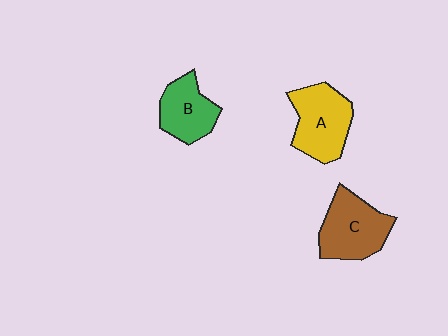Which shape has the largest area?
Shape A (yellow).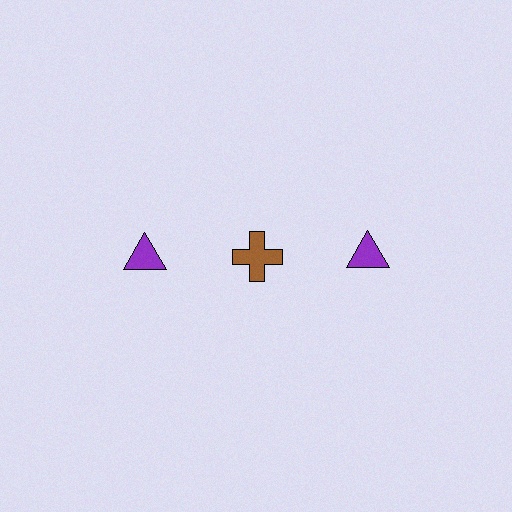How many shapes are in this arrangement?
There are 3 shapes arranged in a grid pattern.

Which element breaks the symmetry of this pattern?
The brown cross in the top row, second from left column breaks the symmetry. All other shapes are purple triangles.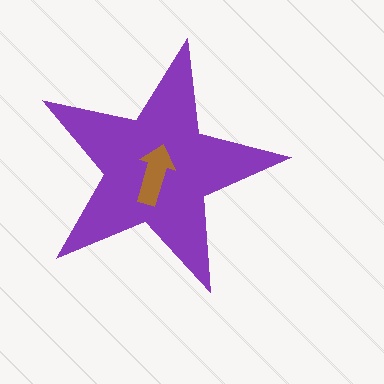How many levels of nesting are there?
2.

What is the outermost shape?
The purple star.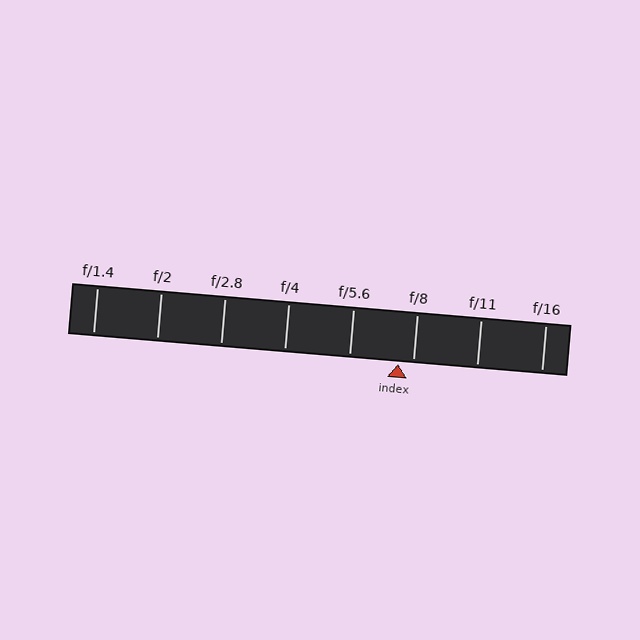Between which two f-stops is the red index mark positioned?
The index mark is between f/5.6 and f/8.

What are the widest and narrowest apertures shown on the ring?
The widest aperture shown is f/1.4 and the narrowest is f/16.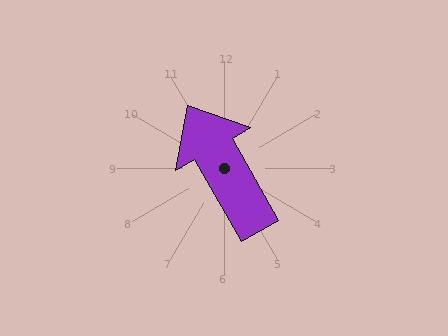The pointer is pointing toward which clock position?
Roughly 11 o'clock.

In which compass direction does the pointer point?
Northwest.